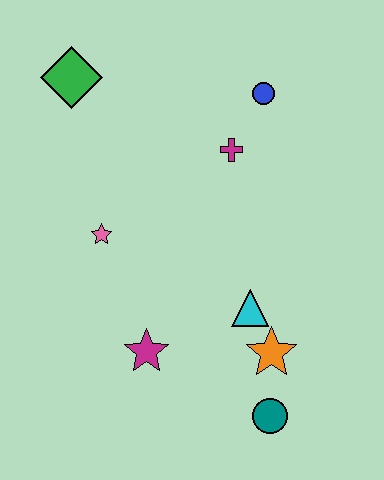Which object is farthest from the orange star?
The green diamond is farthest from the orange star.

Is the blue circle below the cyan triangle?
No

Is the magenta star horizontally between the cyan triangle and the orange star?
No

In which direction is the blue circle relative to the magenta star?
The blue circle is above the magenta star.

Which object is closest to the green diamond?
The pink star is closest to the green diamond.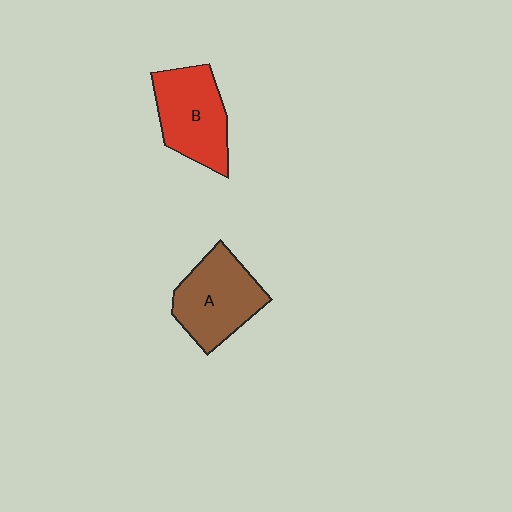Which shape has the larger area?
Shape A (brown).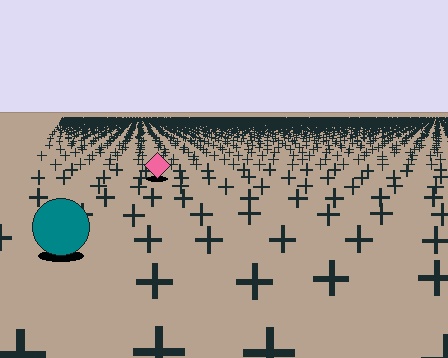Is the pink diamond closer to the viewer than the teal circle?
No. The teal circle is closer — you can tell from the texture gradient: the ground texture is coarser near it.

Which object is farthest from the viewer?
The pink diamond is farthest from the viewer. It appears smaller and the ground texture around it is denser.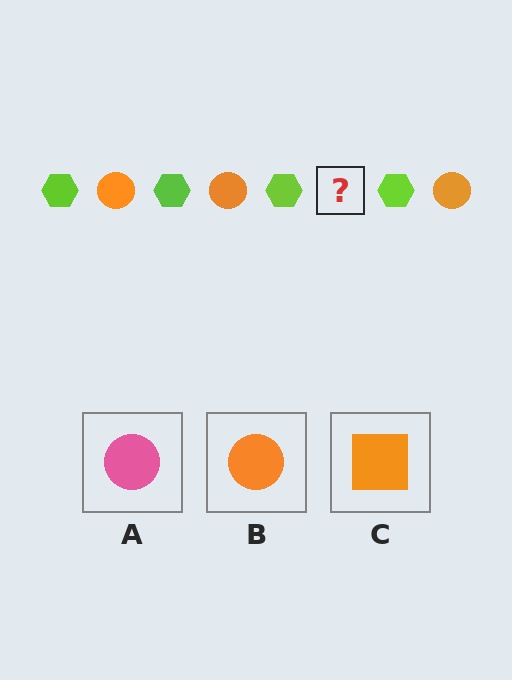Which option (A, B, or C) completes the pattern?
B.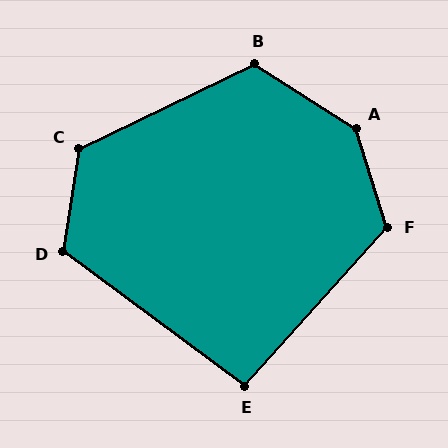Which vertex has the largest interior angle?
A, at approximately 140 degrees.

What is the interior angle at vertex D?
Approximately 118 degrees (obtuse).